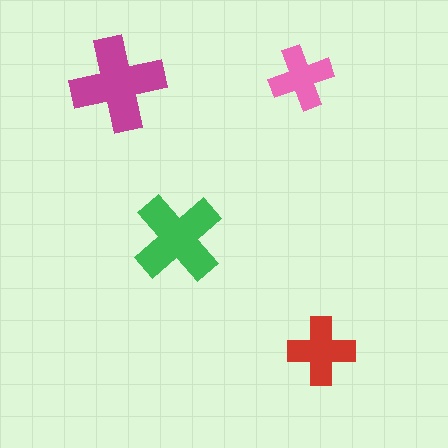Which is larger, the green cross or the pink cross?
The green one.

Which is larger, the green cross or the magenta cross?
The magenta one.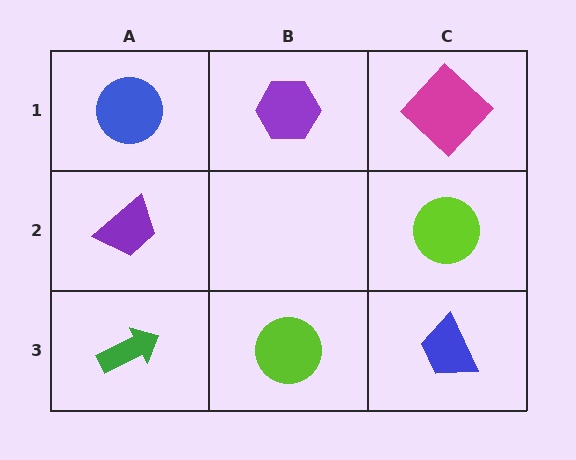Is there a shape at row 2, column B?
No, that cell is empty.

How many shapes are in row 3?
3 shapes.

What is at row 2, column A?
A purple trapezoid.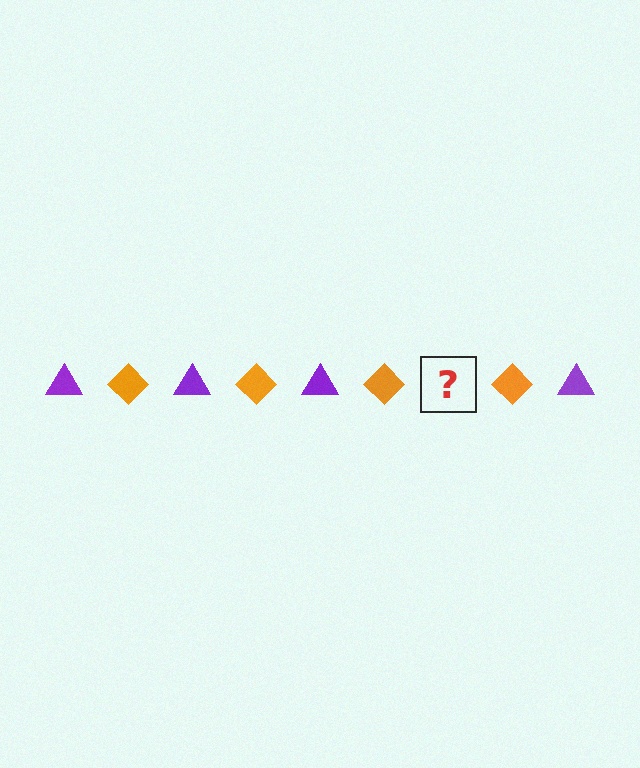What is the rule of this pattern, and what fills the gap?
The rule is that the pattern alternates between purple triangle and orange diamond. The gap should be filled with a purple triangle.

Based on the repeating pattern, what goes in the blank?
The blank should be a purple triangle.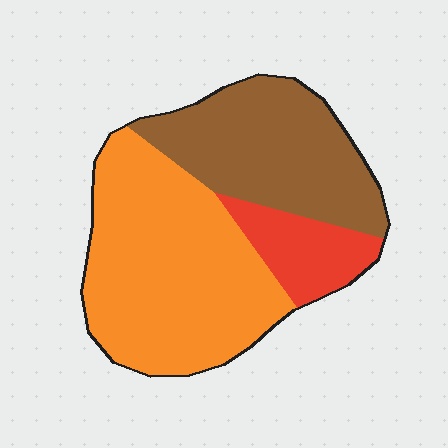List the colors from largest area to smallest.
From largest to smallest: orange, brown, red.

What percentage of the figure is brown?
Brown takes up about one third (1/3) of the figure.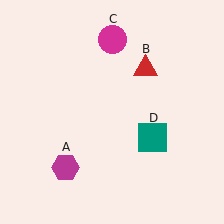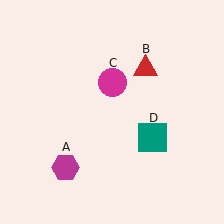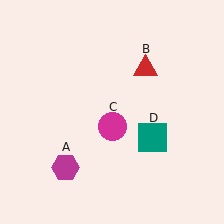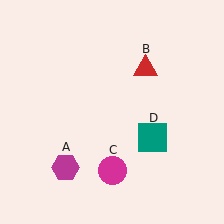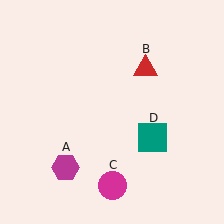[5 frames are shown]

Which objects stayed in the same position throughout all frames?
Magenta hexagon (object A) and red triangle (object B) and teal square (object D) remained stationary.